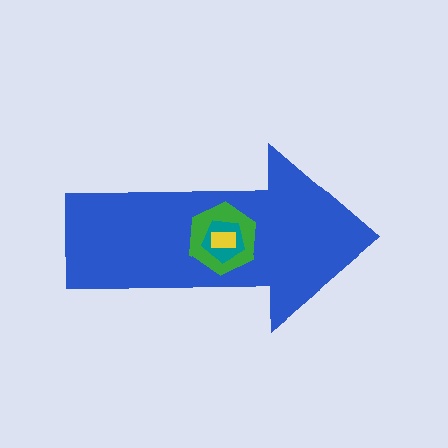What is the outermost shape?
The blue arrow.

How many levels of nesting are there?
4.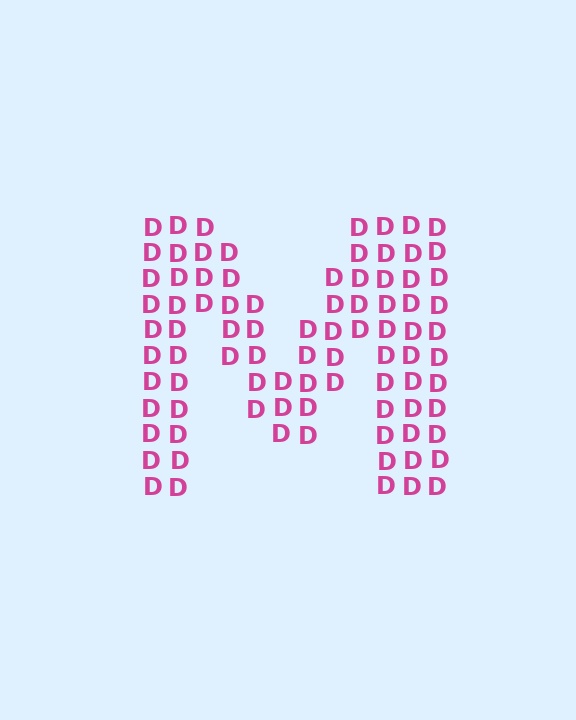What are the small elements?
The small elements are letter D's.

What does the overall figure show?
The overall figure shows the letter M.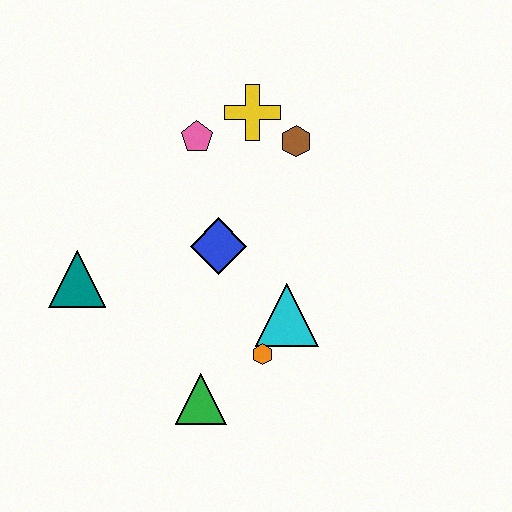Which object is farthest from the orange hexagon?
The yellow cross is farthest from the orange hexagon.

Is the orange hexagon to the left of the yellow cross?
No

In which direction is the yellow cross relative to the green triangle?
The yellow cross is above the green triangle.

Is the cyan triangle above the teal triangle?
No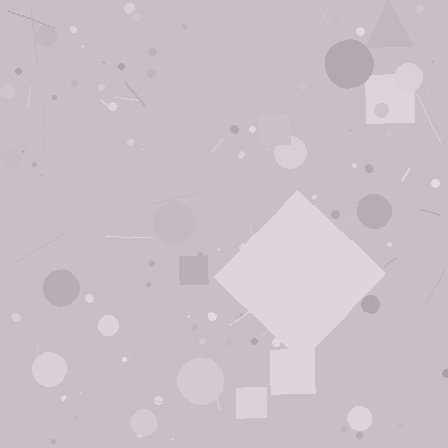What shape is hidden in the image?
A diamond is hidden in the image.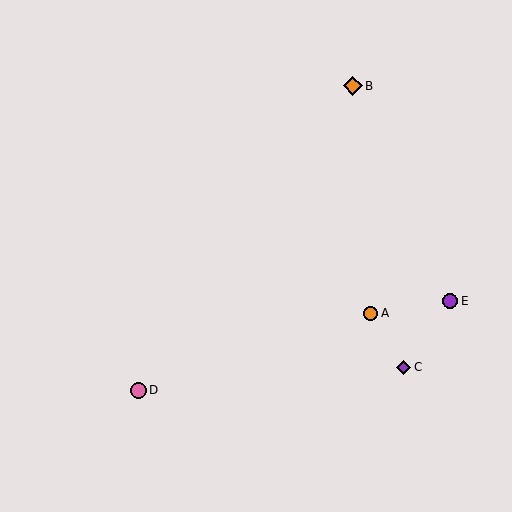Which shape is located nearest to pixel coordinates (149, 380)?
The pink circle (labeled D) at (138, 390) is nearest to that location.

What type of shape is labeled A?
Shape A is an orange circle.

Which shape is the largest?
The orange diamond (labeled B) is the largest.